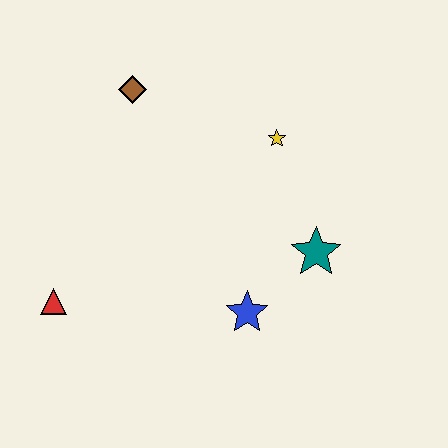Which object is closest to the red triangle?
The blue star is closest to the red triangle.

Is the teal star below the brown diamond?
Yes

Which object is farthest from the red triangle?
The yellow star is farthest from the red triangle.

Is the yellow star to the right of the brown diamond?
Yes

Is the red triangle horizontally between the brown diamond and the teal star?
No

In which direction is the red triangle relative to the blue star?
The red triangle is to the left of the blue star.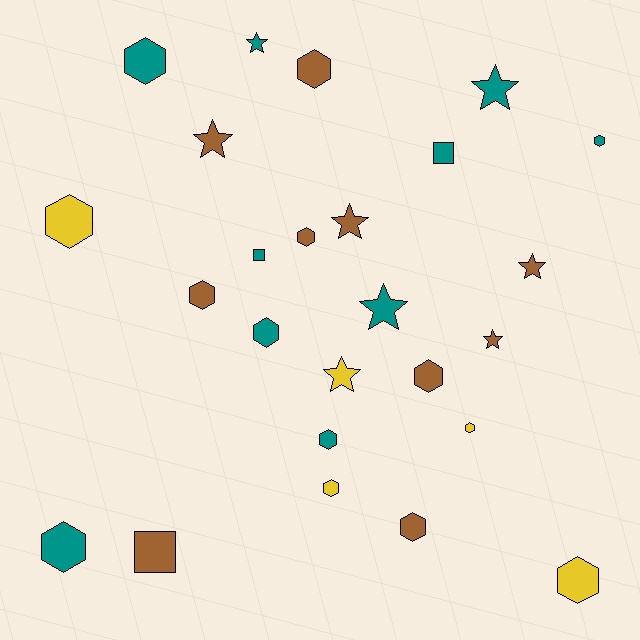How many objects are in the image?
There are 25 objects.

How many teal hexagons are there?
There are 5 teal hexagons.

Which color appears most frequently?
Brown, with 10 objects.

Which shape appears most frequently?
Hexagon, with 14 objects.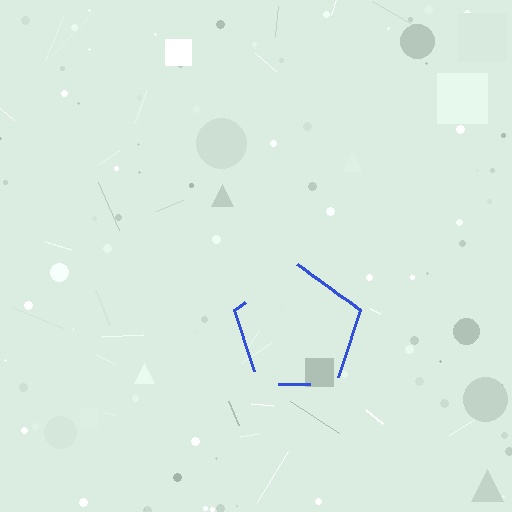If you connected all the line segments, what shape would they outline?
They would outline a pentagon.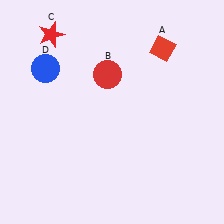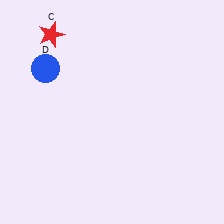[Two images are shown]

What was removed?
The red diamond (A), the red circle (B) were removed in Image 2.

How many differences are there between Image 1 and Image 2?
There are 2 differences between the two images.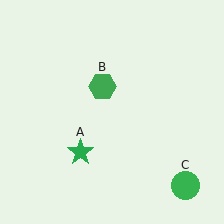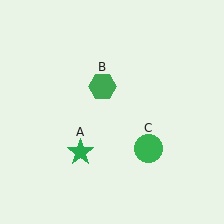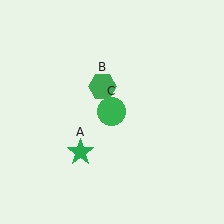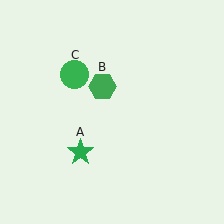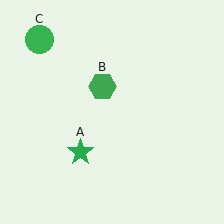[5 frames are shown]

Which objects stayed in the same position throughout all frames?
Green star (object A) and green hexagon (object B) remained stationary.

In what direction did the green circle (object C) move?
The green circle (object C) moved up and to the left.